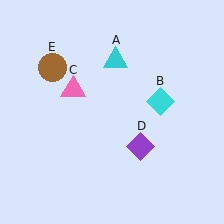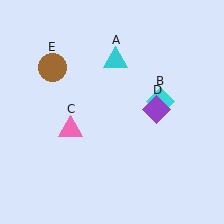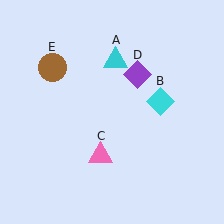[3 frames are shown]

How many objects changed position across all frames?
2 objects changed position: pink triangle (object C), purple diamond (object D).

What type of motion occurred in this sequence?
The pink triangle (object C), purple diamond (object D) rotated counterclockwise around the center of the scene.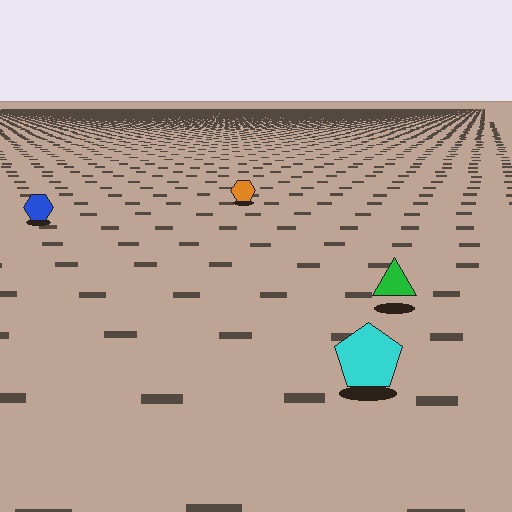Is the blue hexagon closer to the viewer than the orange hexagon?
Yes. The blue hexagon is closer — you can tell from the texture gradient: the ground texture is coarser near it.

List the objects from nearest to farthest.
From nearest to farthest: the cyan pentagon, the green triangle, the blue hexagon, the orange hexagon.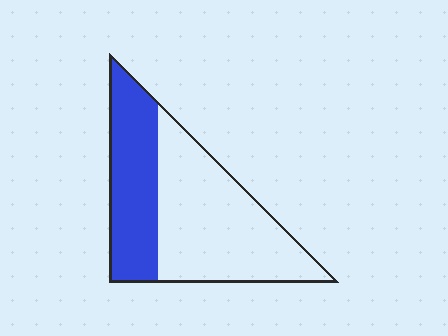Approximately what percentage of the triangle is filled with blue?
Approximately 40%.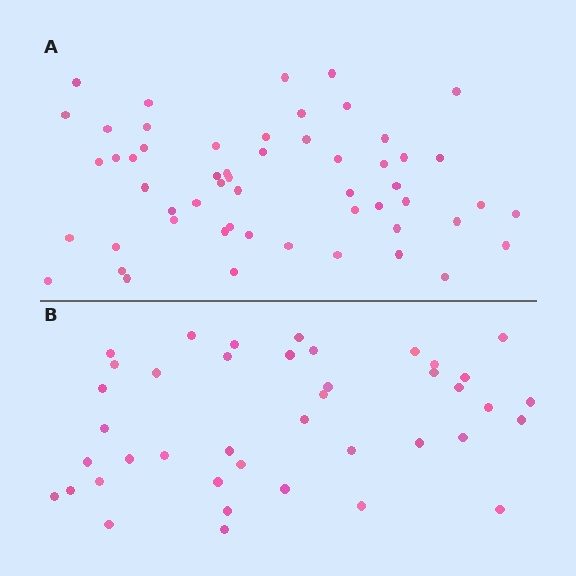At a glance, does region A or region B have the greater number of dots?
Region A (the top region) has more dots.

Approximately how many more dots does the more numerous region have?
Region A has approximately 15 more dots than region B.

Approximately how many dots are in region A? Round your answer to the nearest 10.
About 60 dots. (The exact count is 55, which rounds to 60.)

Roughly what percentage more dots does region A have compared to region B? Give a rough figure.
About 35% more.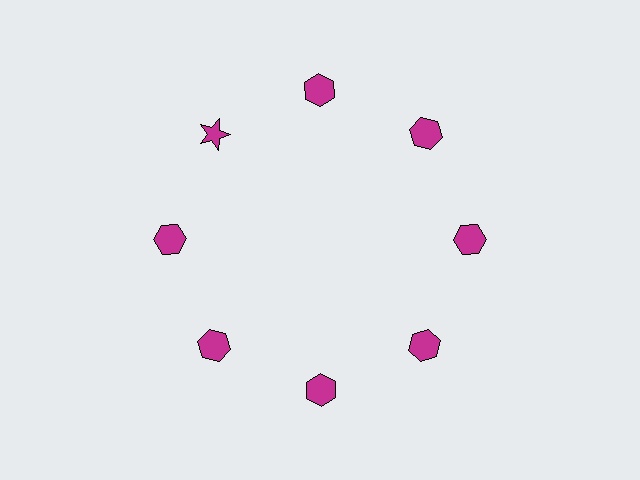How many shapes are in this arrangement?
There are 8 shapes arranged in a ring pattern.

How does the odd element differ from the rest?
It has a different shape: star instead of hexagon.